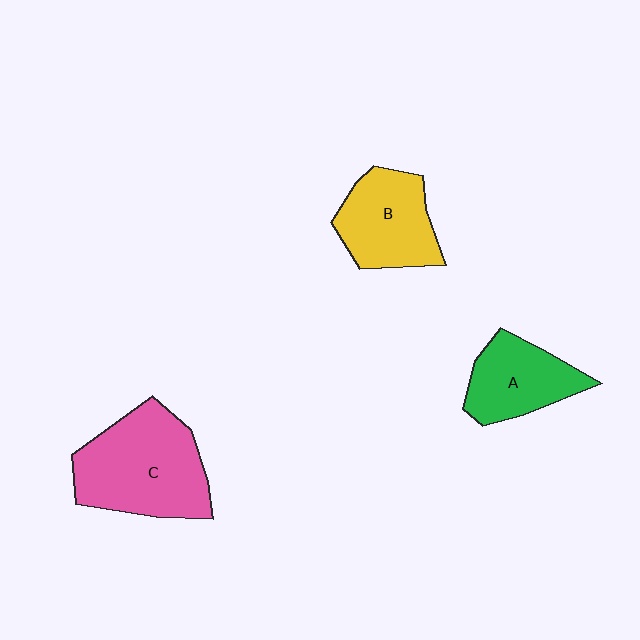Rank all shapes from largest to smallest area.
From largest to smallest: C (pink), B (yellow), A (green).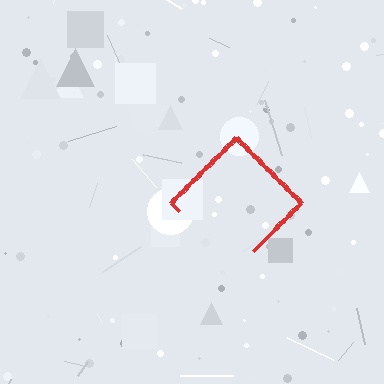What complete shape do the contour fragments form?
The contour fragments form a diamond.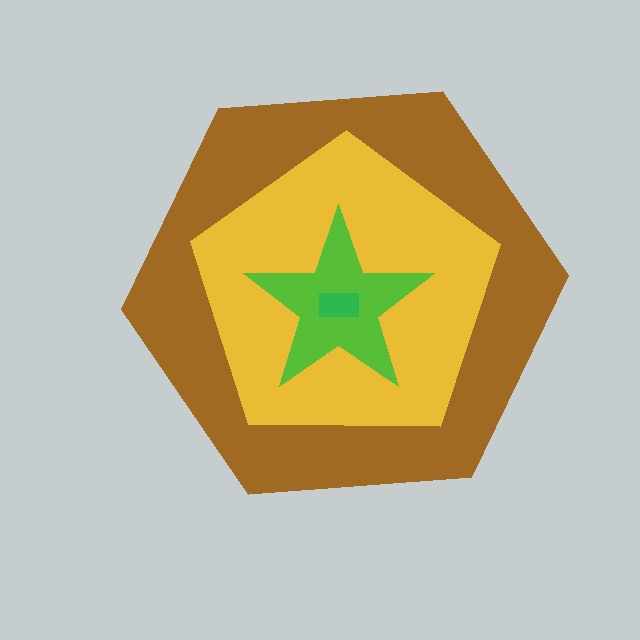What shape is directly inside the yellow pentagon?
The lime star.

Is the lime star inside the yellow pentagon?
Yes.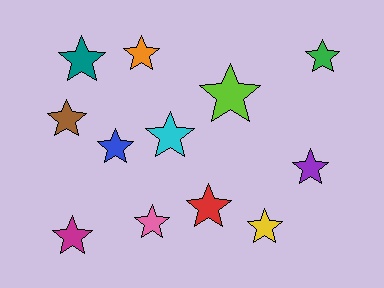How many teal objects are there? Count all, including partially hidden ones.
There is 1 teal object.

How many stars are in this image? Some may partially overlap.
There are 12 stars.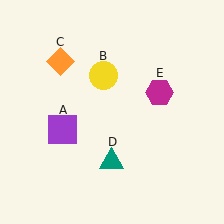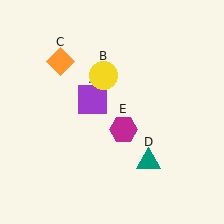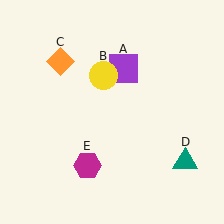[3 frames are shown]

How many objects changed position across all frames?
3 objects changed position: purple square (object A), teal triangle (object D), magenta hexagon (object E).